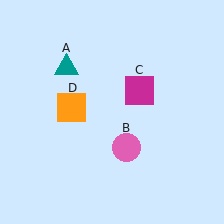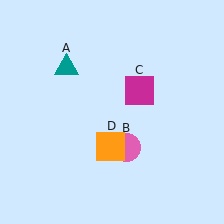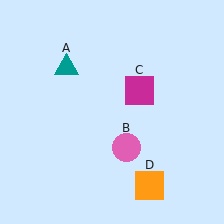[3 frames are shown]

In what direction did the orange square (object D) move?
The orange square (object D) moved down and to the right.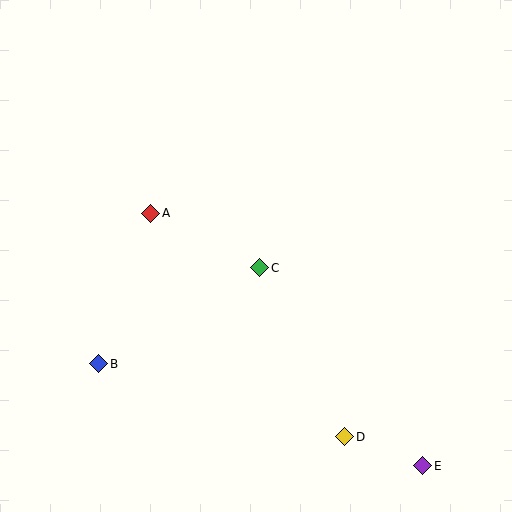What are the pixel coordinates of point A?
Point A is at (151, 213).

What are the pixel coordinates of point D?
Point D is at (345, 437).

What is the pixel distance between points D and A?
The distance between D and A is 296 pixels.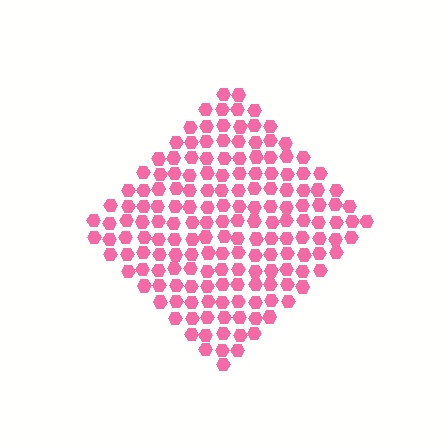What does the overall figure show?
The overall figure shows a diamond.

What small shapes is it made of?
It is made of small hexagons.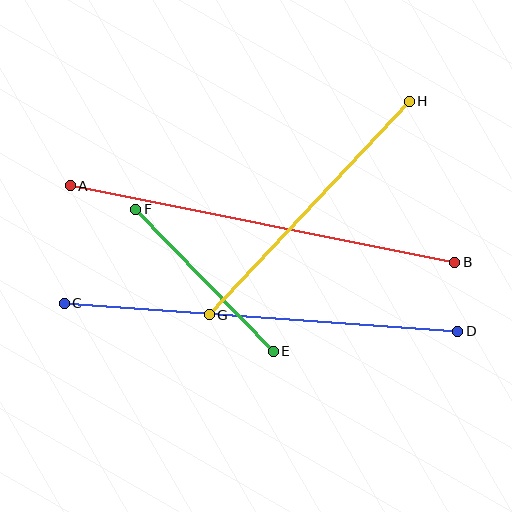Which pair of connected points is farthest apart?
Points C and D are farthest apart.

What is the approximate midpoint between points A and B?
The midpoint is at approximately (262, 224) pixels.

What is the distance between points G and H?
The distance is approximately 292 pixels.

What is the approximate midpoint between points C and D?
The midpoint is at approximately (261, 317) pixels.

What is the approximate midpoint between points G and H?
The midpoint is at approximately (309, 208) pixels.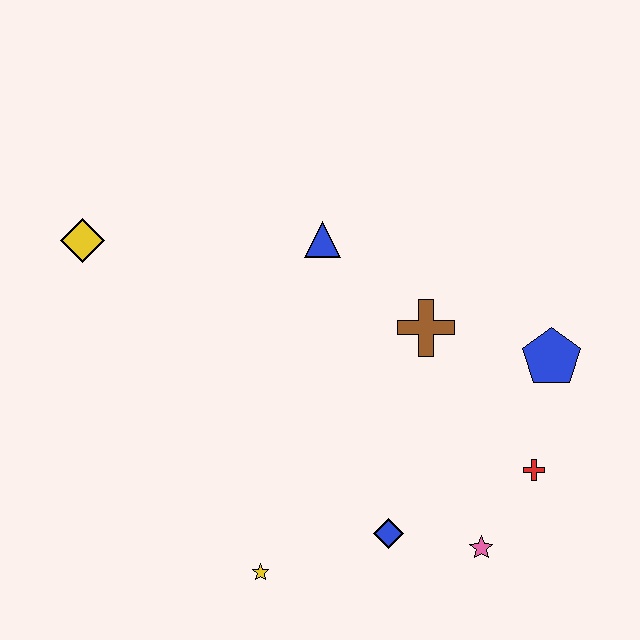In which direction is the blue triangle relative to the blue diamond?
The blue triangle is above the blue diamond.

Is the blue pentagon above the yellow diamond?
No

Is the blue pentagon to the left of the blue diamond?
No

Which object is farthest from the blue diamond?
The yellow diamond is farthest from the blue diamond.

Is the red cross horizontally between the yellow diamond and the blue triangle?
No